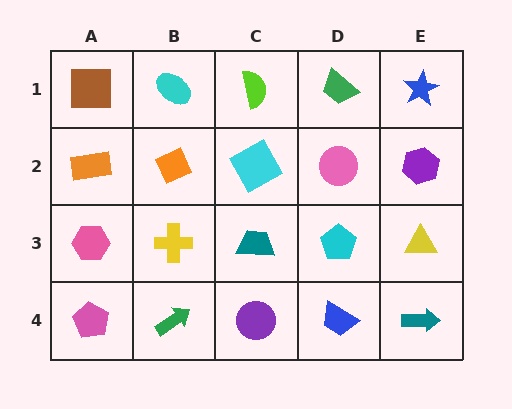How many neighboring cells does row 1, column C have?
3.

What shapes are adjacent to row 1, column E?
A purple hexagon (row 2, column E), a green trapezoid (row 1, column D).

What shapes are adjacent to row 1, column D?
A pink circle (row 2, column D), a lime semicircle (row 1, column C), a blue star (row 1, column E).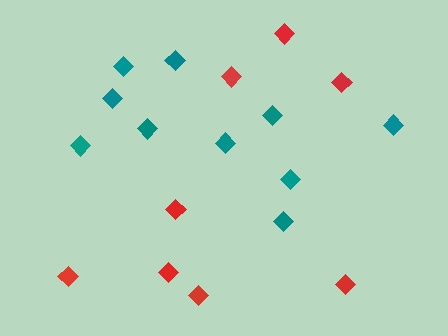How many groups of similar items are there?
There are 2 groups: one group of teal diamonds (10) and one group of red diamonds (8).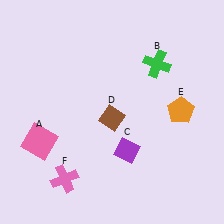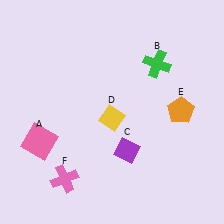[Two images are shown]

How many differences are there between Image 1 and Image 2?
There is 1 difference between the two images.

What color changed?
The diamond (D) changed from brown in Image 1 to yellow in Image 2.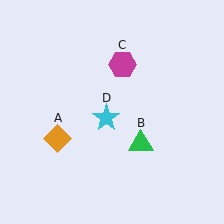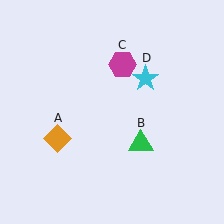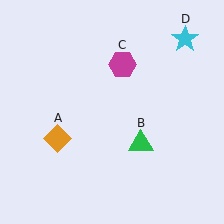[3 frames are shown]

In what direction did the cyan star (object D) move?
The cyan star (object D) moved up and to the right.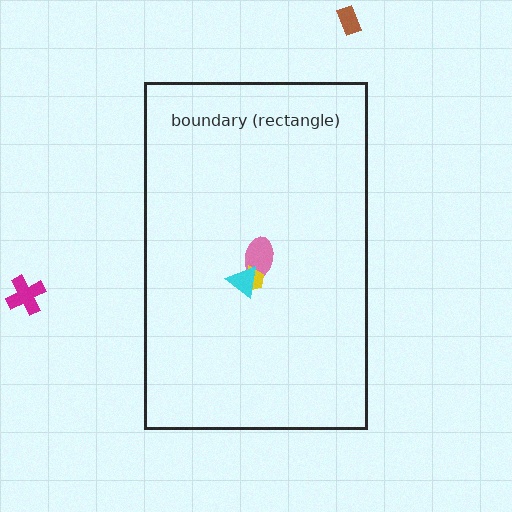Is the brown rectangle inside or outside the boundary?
Outside.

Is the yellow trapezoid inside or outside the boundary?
Inside.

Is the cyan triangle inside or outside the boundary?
Inside.